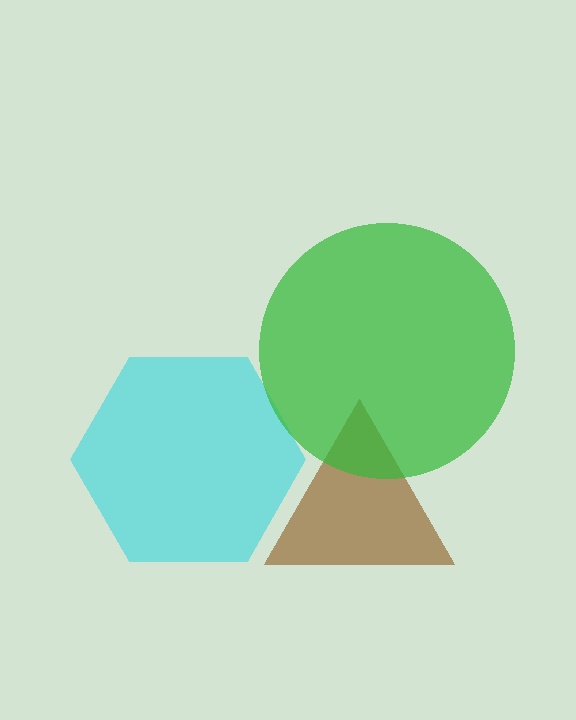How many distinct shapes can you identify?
There are 3 distinct shapes: a cyan hexagon, a brown triangle, a green circle.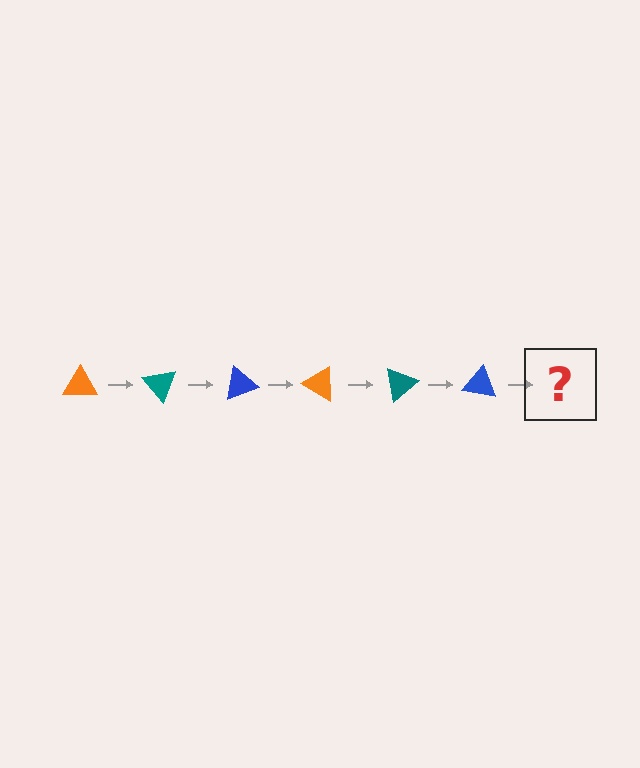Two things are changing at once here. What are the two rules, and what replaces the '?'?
The two rules are that it rotates 50 degrees each step and the color cycles through orange, teal, and blue. The '?' should be an orange triangle, rotated 300 degrees from the start.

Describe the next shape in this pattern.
It should be an orange triangle, rotated 300 degrees from the start.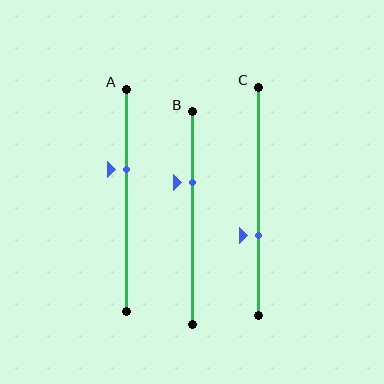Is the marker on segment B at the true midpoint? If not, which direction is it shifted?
No, the marker on segment B is shifted upward by about 17% of the segment length.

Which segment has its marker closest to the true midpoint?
Segment A has its marker closest to the true midpoint.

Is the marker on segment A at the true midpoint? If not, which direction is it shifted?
No, the marker on segment A is shifted upward by about 14% of the segment length.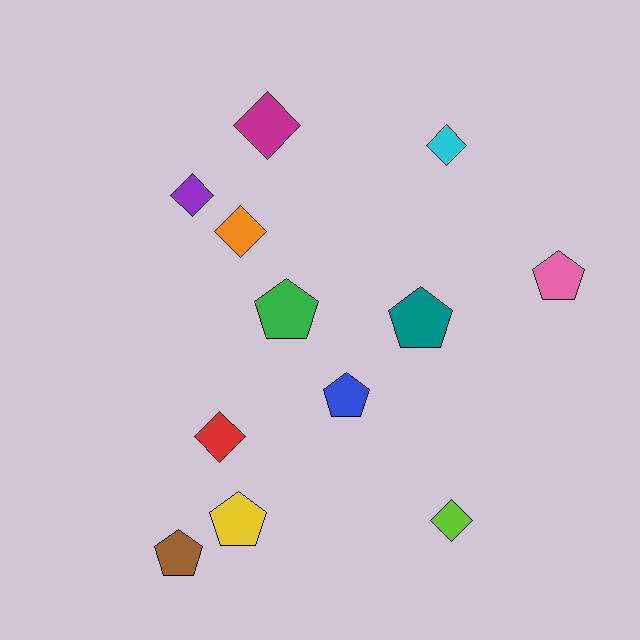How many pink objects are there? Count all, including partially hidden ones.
There is 1 pink object.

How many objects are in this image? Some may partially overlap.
There are 12 objects.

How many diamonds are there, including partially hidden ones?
There are 6 diamonds.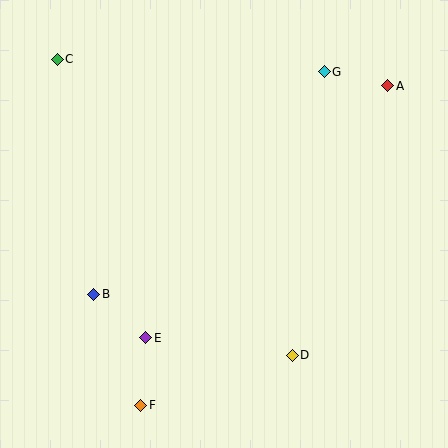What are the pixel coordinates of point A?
Point A is at (388, 86).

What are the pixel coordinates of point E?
Point E is at (146, 338).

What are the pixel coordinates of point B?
Point B is at (94, 294).